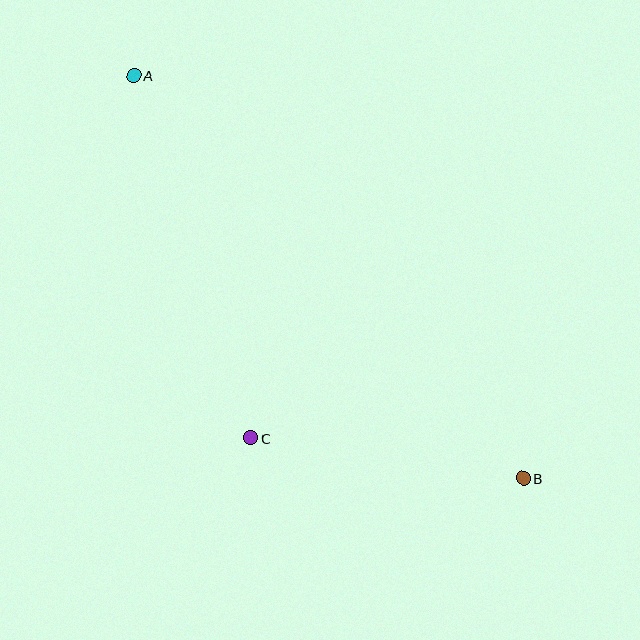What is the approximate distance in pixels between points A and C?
The distance between A and C is approximately 380 pixels.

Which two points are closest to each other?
Points B and C are closest to each other.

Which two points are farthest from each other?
Points A and B are farthest from each other.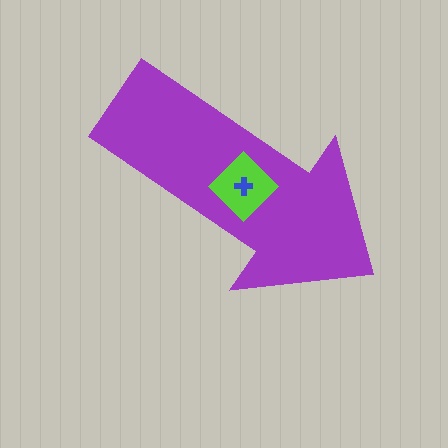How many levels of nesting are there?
3.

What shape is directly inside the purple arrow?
The lime diamond.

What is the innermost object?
The blue cross.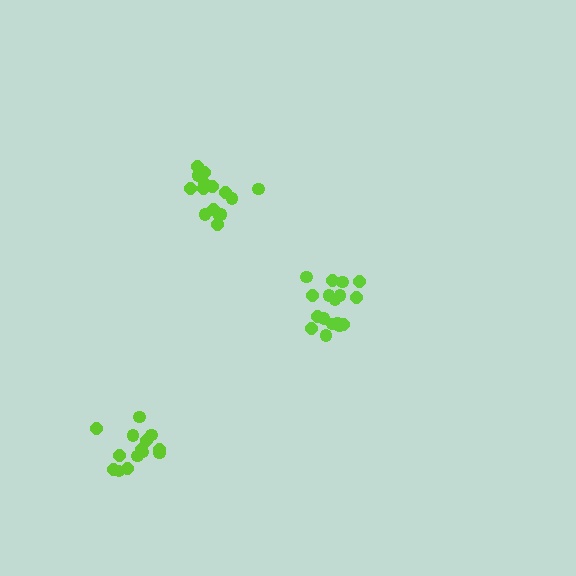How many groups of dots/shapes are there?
There are 3 groups.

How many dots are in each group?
Group 1: 17 dots, Group 2: 14 dots, Group 3: 15 dots (46 total).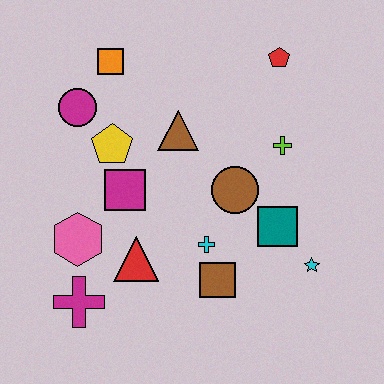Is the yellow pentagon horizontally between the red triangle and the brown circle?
No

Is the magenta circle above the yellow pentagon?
Yes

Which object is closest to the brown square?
The cyan cross is closest to the brown square.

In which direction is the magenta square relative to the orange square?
The magenta square is below the orange square.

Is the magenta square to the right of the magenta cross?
Yes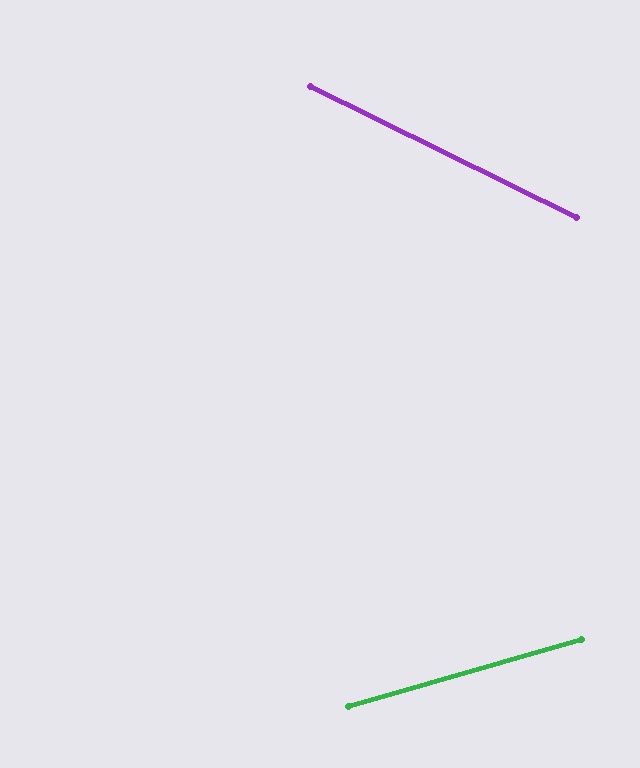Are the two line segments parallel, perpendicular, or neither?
Neither parallel nor perpendicular — they differ by about 42°.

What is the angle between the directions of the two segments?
Approximately 42 degrees.